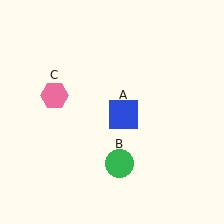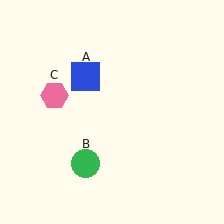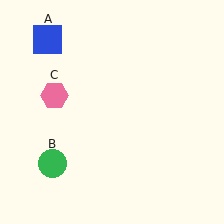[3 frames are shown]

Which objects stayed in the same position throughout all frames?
Pink hexagon (object C) remained stationary.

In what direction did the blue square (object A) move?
The blue square (object A) moved up and to the left.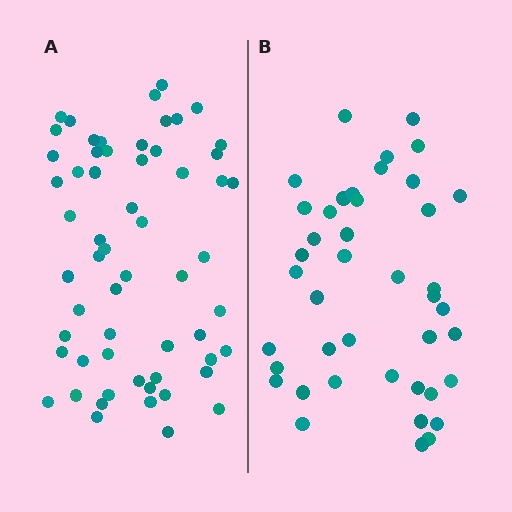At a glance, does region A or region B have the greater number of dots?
Region A (the left region) has more dots.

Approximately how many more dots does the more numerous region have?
Region A has approximately 15 more dots than region B.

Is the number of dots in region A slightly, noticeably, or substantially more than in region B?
Region A has noticeably more, but not dramatically so. The ratio is roughly 1.4 to 1.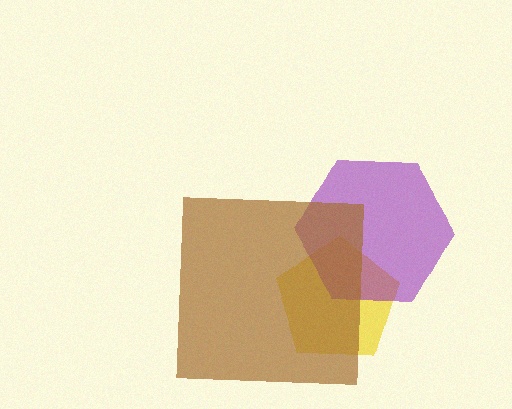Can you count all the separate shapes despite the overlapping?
Yes, there are 3 separate shapes.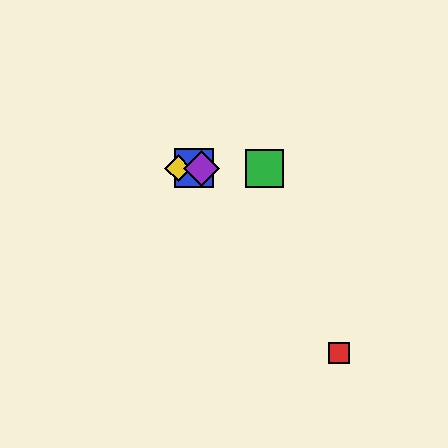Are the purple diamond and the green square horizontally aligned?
Yes, both are at y≈168.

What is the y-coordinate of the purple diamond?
The purple diamond is at y≈168.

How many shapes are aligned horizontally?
4 shapes (the blue square, the green square, the yellow diamond, the purple diamond) are aligned horizontally.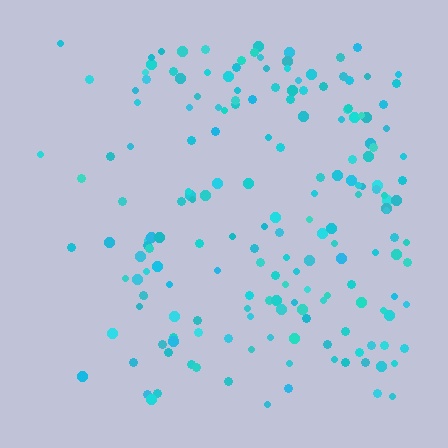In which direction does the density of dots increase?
From left to right, with the right side densest.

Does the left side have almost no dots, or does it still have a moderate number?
Still a moderate number, just noticeably fewer than the right.